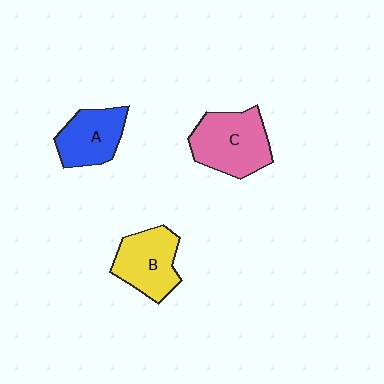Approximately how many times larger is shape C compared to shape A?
Approximately 1.3 times.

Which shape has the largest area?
Shape C (pink).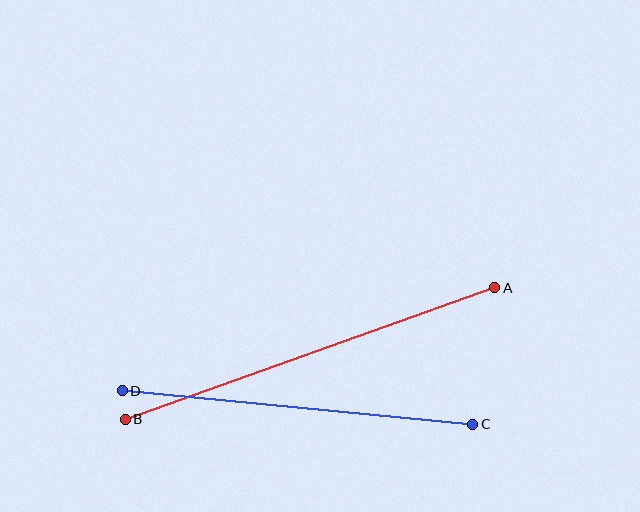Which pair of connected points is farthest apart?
Points A and B are farthest apart.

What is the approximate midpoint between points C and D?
The midpoint is at approximately (298, 408) pixels.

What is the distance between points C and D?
The distance is approximately 352 pixels.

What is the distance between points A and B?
The distance is approximately 392 pixels.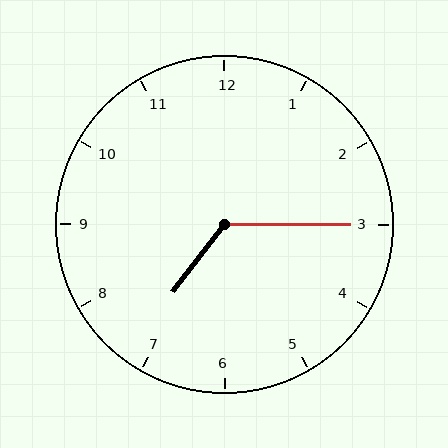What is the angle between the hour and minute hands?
Approximately 128 degrees.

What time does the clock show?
7:15.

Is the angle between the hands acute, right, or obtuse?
It is obtuse.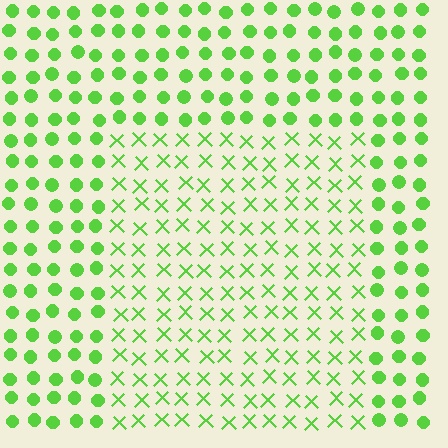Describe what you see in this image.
The image is filled with small lime elements arranged in a uniform grid. A rectangle-shaped region contains X marks, while the surrounding area contains circles. The boundary is defined purely by the change in element shape.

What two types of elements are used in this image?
The image uses X marks inside the rectangle region and circles outside it.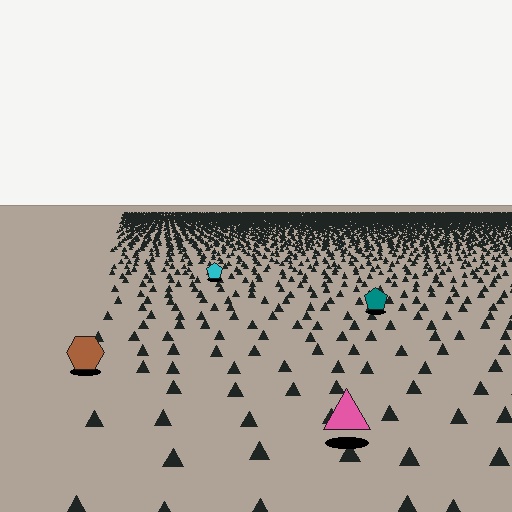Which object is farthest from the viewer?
The cyan pentagon is farthest from the viewer. It appears smaller and the ground texture around it is denser.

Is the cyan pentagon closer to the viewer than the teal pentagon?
No. The teal pentagon is closer — you can tell from the texture gradient: the ground texture is coarser near it.